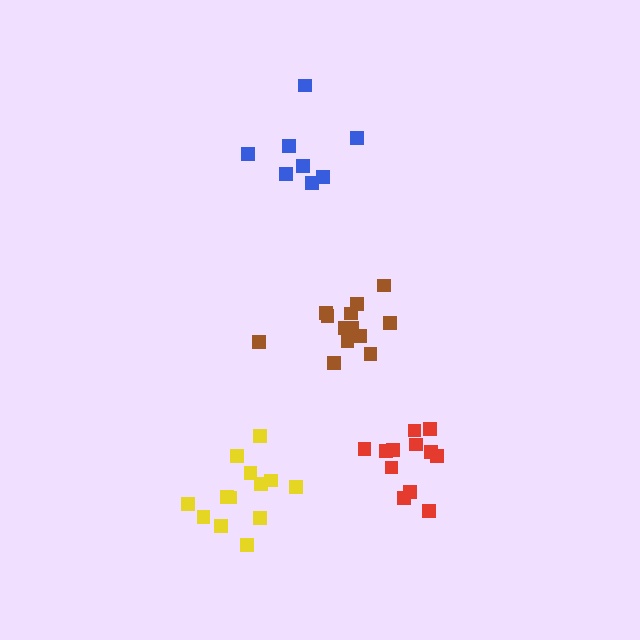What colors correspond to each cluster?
The clusters are colored: blue, brown, yellow, red.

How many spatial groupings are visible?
There are 4 spatial groupings.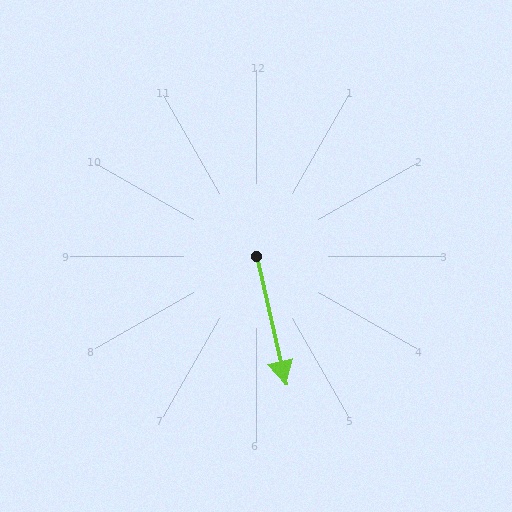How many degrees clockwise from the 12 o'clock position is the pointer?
Approximately 167 degrees.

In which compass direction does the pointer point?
South.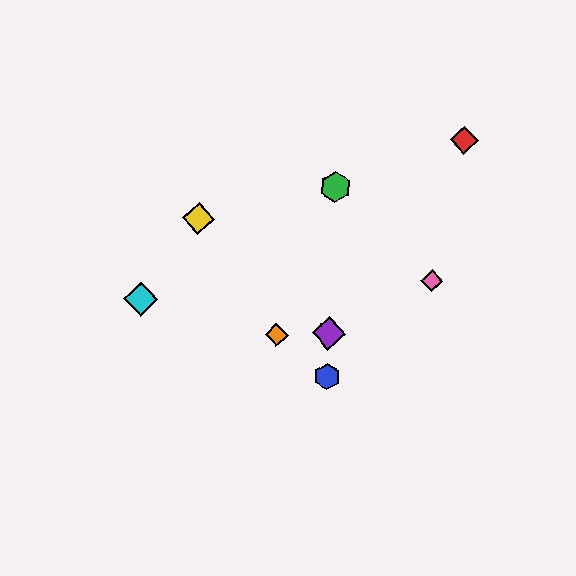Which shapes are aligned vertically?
The blue hexagon, the green hexagon, the purple diamond are aligned vertically.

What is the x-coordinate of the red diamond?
The red diamond is at x≈464.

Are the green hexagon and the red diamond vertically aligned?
No, the green hexagon is at x≈335 and the red diamond is at x≈464.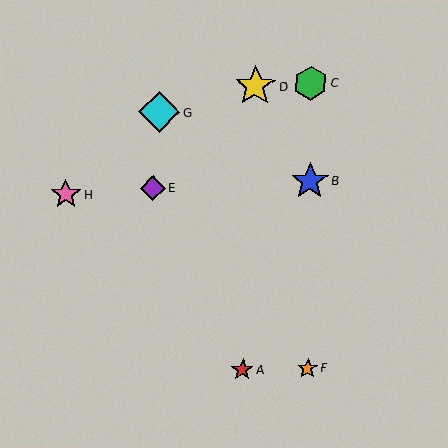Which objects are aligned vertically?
Objects B, C, F are aligned vertically.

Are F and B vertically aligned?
Yes, both are at x≈308.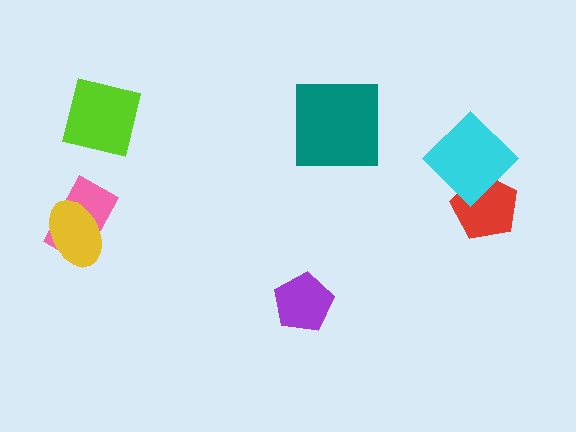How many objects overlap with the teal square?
0 objects overlap with the teal square.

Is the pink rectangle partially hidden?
Yes, it is partially covered by another shape.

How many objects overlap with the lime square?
0 objects overlap with the lime square.